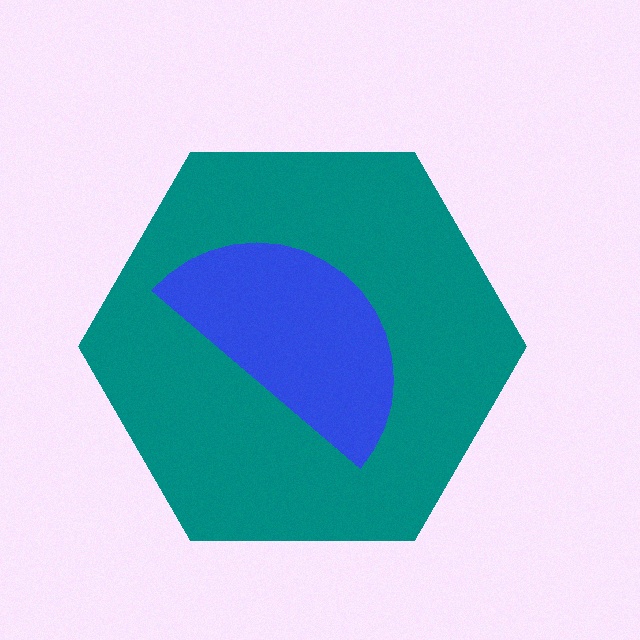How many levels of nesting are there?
2.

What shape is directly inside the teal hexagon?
The blue semicircle.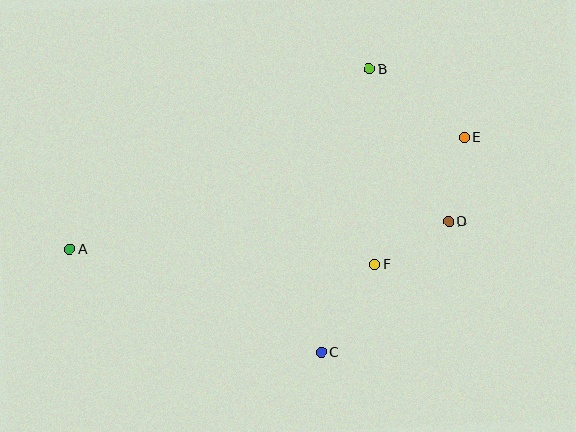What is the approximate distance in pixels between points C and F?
The distance between C and F is approximately 103 pixels.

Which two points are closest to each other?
Points D and F are closest to each other.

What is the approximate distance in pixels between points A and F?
The distance between A and F is approximately 305 pixels.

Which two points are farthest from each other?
Points A and E are farthest from each other.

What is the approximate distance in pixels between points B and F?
The distance between B and F is approximately 195 pixels.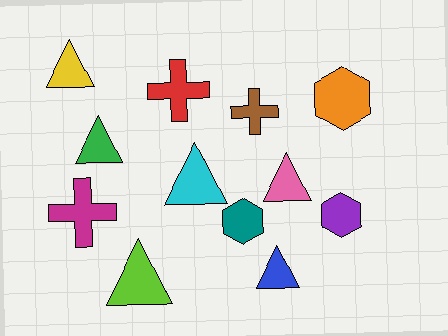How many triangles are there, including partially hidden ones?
There are 6 triangles.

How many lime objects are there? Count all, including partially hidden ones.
There is 1 lime object.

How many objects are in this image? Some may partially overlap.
There are 12 objects.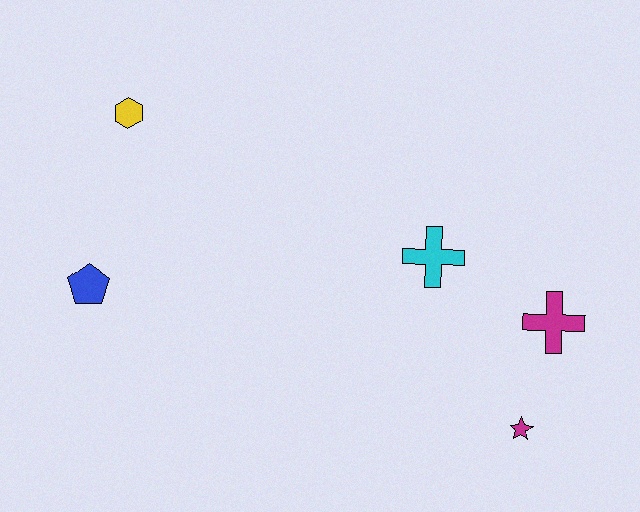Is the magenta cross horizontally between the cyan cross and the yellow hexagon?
No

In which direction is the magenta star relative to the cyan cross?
The magenta star is below the cyan cross.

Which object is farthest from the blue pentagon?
The magenta cross is farthest from the blue pentagon.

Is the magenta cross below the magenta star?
No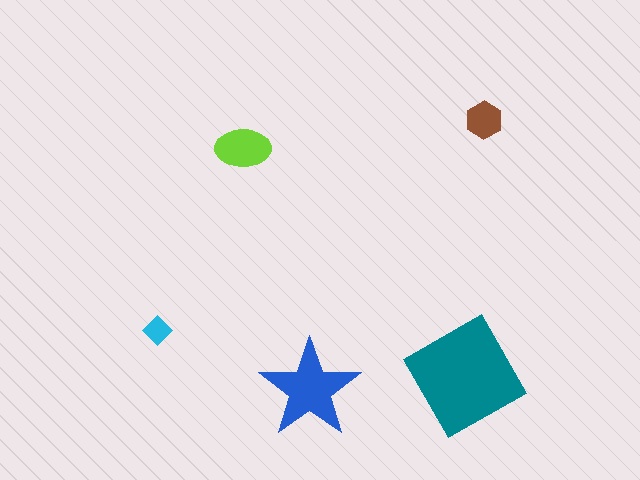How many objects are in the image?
There are 5 objects in the image.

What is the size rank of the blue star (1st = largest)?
2nd.